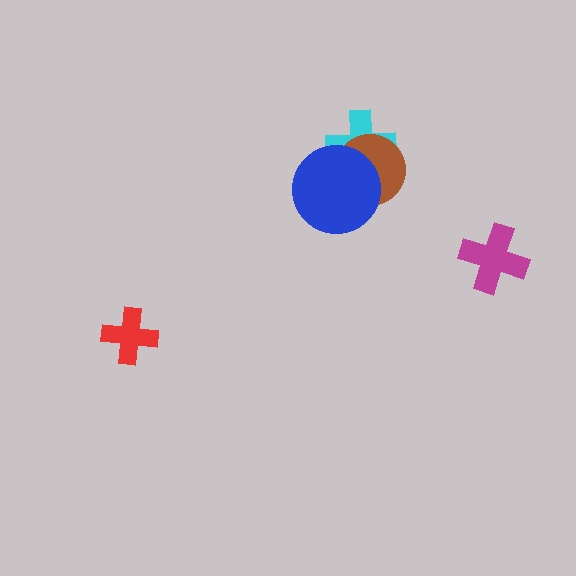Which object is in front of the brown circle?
The blue circle is in front of the brown circle.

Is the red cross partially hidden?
No, no other shape covers it.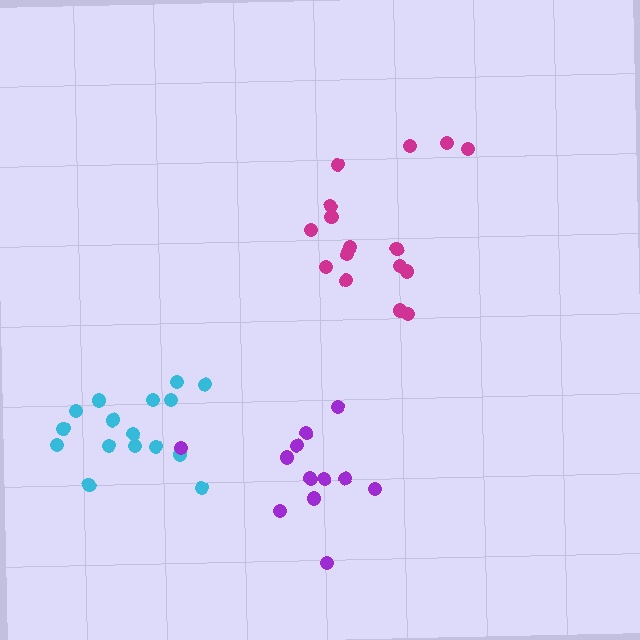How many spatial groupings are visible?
There are 3 spatial groupings.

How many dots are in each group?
Group 1: 17 dots, Group 2: 16 dots, Group 3: 12 dots (45 total).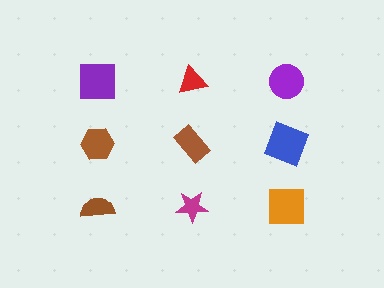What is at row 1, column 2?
A red triangle.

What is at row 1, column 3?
A purple circle.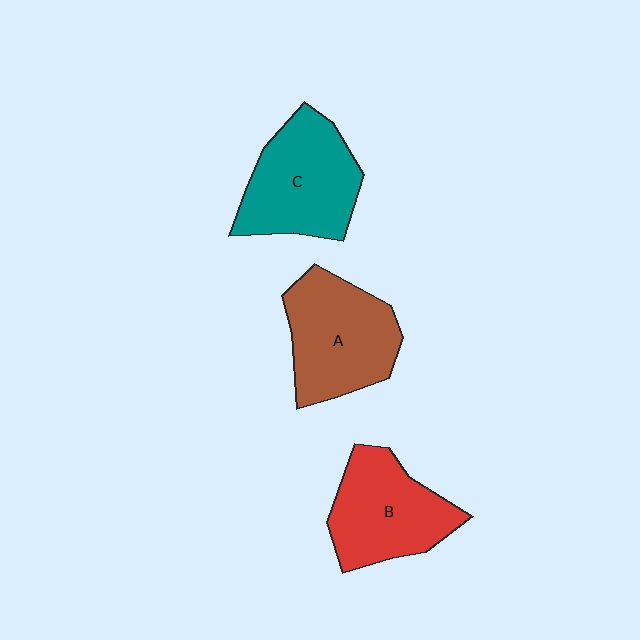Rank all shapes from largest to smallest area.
From largest to smallest: C (teal), A (brown), B (red).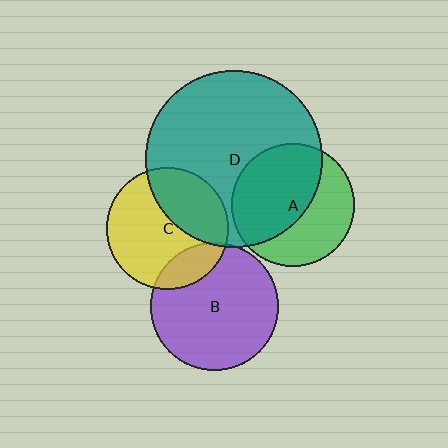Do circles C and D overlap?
Yes.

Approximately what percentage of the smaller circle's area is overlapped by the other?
Approximately 35%.